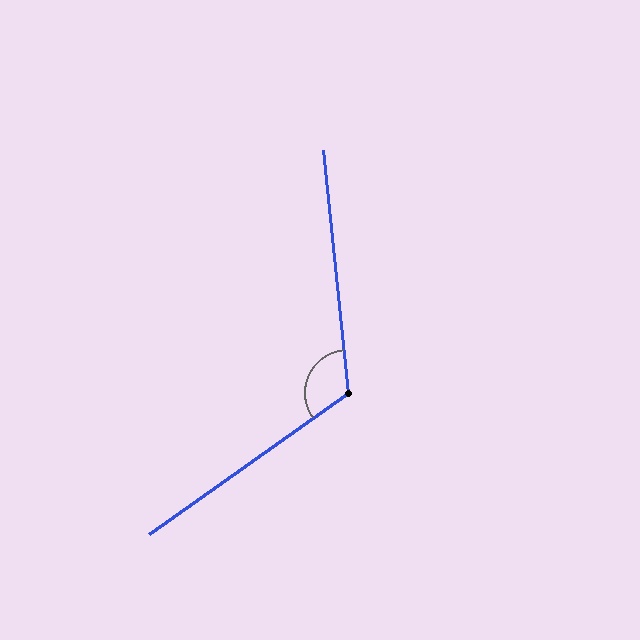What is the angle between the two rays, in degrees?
Approximately 119 degrees.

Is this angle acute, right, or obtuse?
It is obtuse.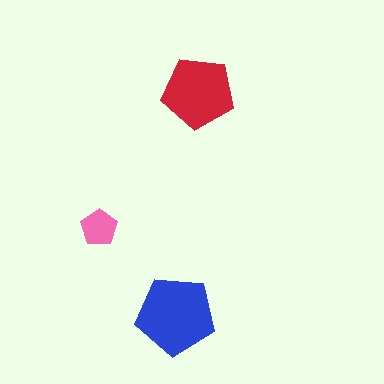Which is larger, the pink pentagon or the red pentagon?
The red one.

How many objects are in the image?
There are 3 objects in the image.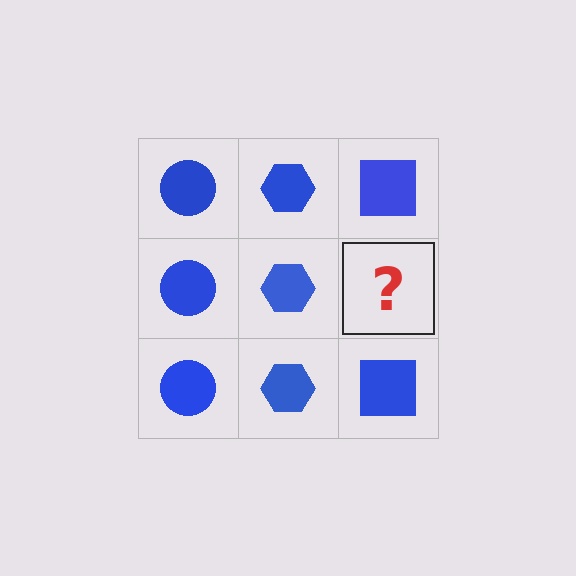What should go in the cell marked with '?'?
The missing cell should contain a blue square.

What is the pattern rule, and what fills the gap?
The rule is that each column has a consistent shape. The gap should be filled with a blue square.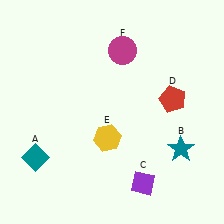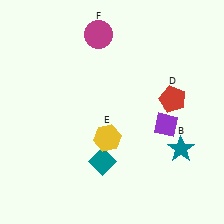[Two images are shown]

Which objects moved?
The objects that moved are: the teal diamond (A), the purple diamond (C), the magenta circle (F).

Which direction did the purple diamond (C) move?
The purple diamond (C) moved up.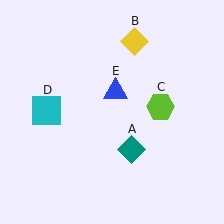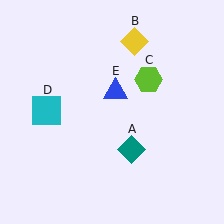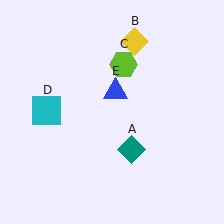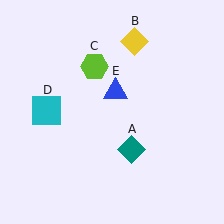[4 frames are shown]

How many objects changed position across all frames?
1 object changed position: lime hexagon (object C).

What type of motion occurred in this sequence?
The lime hexagon (object C) rotated counterclockwise around the center of the scene.